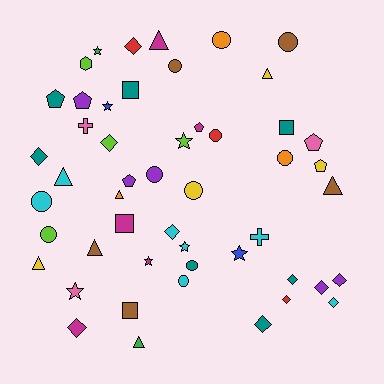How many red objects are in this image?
There are 3 red objects.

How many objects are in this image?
There are 50 objects.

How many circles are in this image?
There are 11 circles.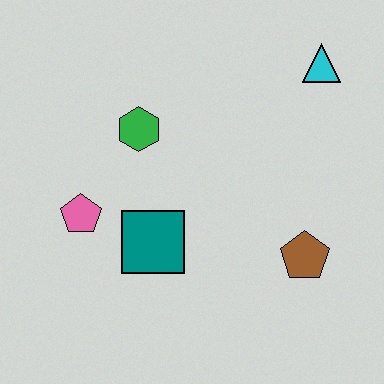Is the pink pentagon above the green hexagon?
No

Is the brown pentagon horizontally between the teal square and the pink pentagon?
No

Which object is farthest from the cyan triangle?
The pink pentagon is farthest from the cyan triangle.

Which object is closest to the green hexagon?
The pink pentagon is closest to the green hexagon.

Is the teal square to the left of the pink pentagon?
No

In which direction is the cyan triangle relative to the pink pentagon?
The cyan triangle is to the right of the pink pentagon.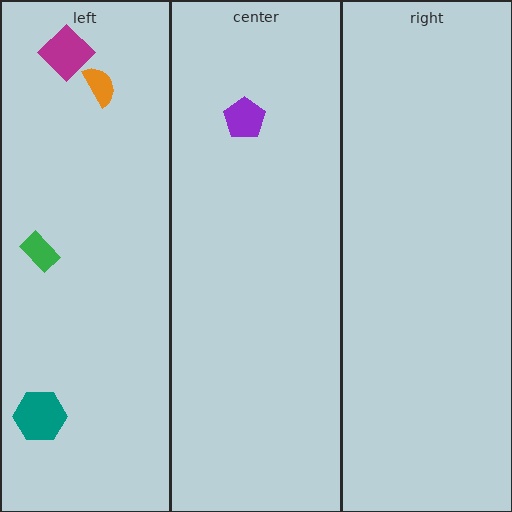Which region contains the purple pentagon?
The center region.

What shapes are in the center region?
The purple pentagon.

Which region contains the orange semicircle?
The left region.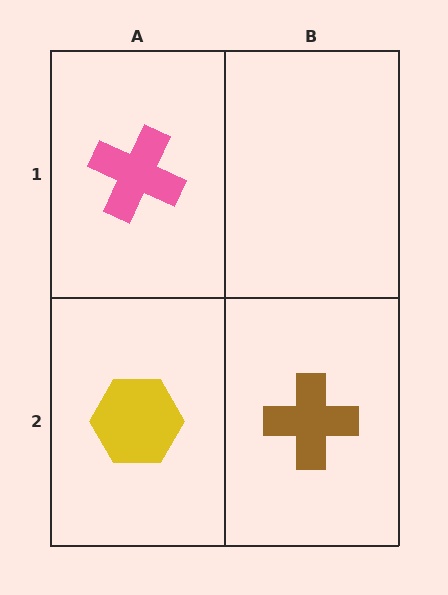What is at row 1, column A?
A pink cross.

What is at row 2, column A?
A yellow hexagon.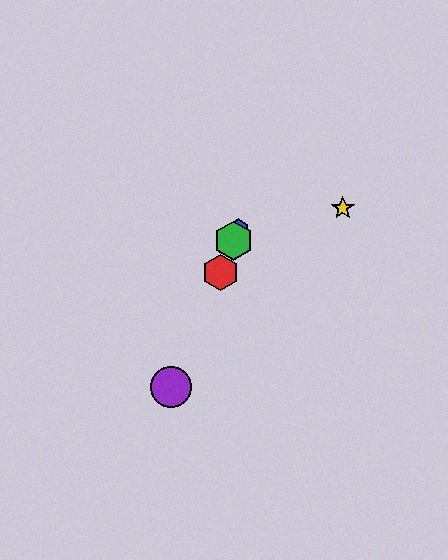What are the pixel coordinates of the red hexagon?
The red hexagon is at (220, 273).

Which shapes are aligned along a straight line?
The red hexagon, the blue hexagon, the green hexagon, the purple circle are aligned along a straight line.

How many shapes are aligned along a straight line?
4 shapes (the red hexagon, the blue hexagon, the green hexagon, the purple circle) are aligned along a straight line.